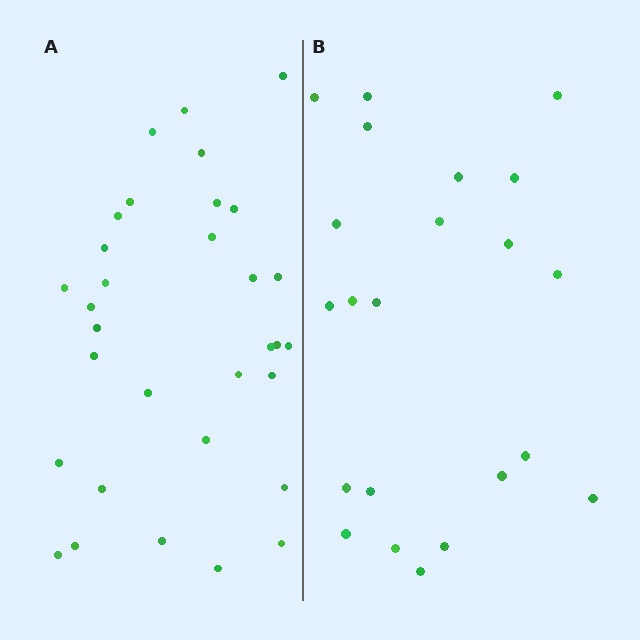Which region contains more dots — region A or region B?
Region A (the left region) has more dots.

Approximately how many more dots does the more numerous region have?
Region A has roughly 10 or so more dots than region B.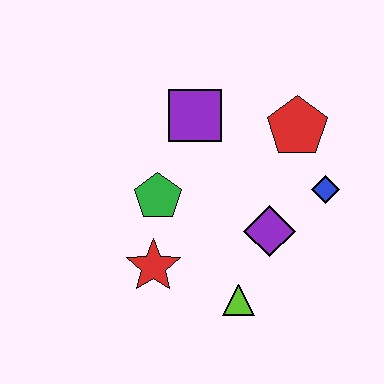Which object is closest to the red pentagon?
The blue diamond is closest to the red pentagon.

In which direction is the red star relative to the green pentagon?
The red star is below the green pentagon.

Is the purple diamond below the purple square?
Yes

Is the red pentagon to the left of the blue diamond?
Yes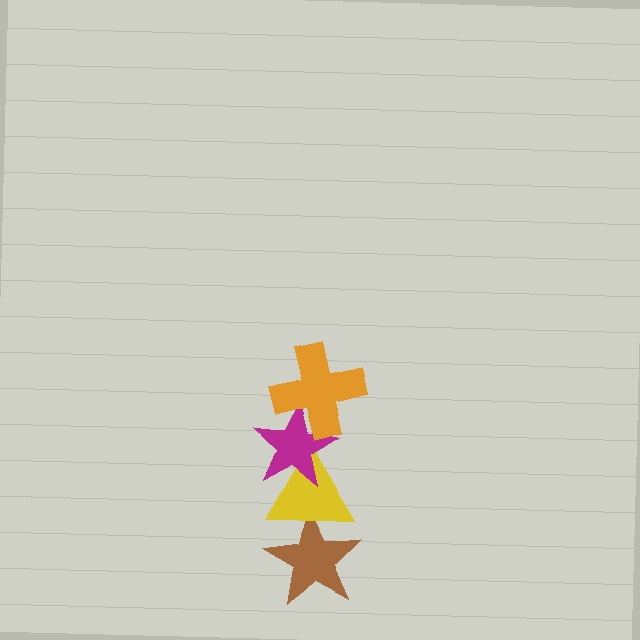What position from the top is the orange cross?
The orange cross is 1st from the top.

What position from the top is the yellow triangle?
The yellow triangle is 3rd from the top.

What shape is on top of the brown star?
The yellow triangle is on top of the brown star.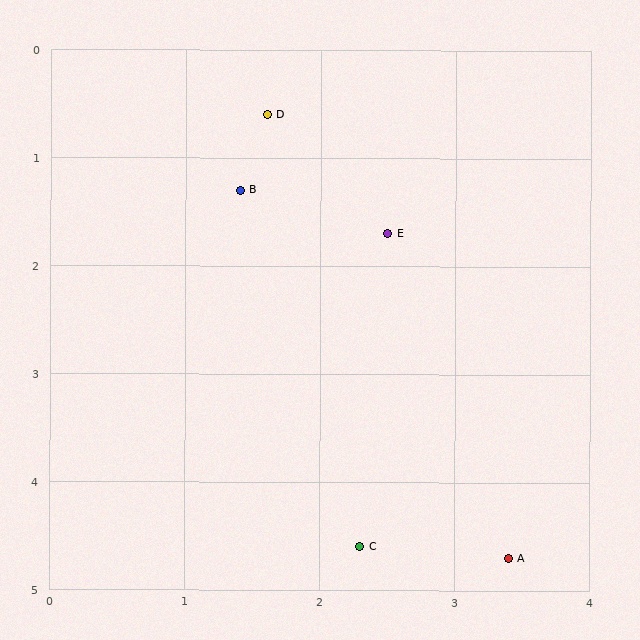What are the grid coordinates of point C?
Point C is at approximately (2.3, 4.6).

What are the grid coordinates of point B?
Point B is at approximately (1.4, 1.3).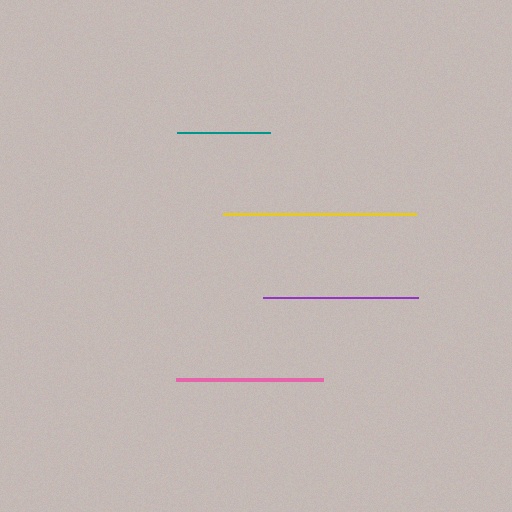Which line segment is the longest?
The yellow line is the longest at approximately 192 pixels.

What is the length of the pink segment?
The pink segment is approximately 147 pixels long.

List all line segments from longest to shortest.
From longest to shortest: yellow, purple, pink, teal.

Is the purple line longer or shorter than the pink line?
The purple line is longer than the pink line.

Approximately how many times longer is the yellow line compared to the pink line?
The yellow line is approximately 1.3 times the length of the pink line.